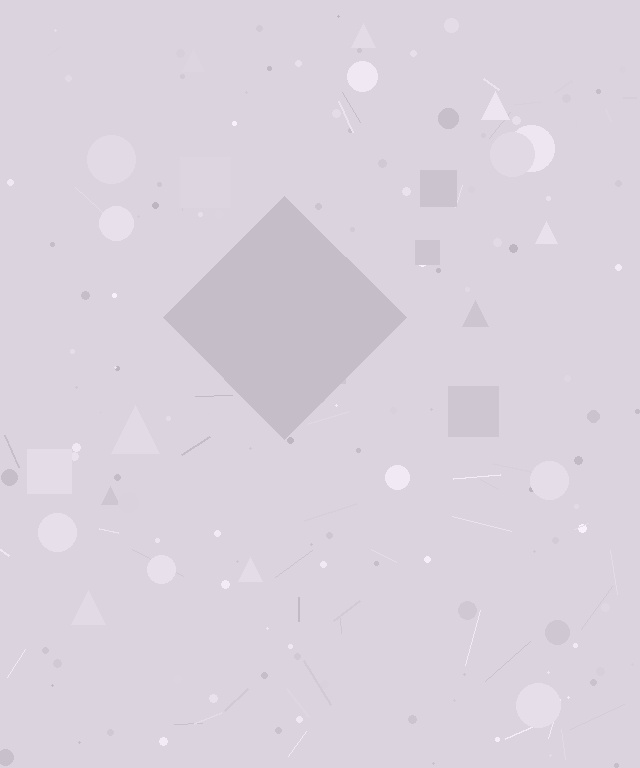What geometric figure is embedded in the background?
A diamond is embedded in the background.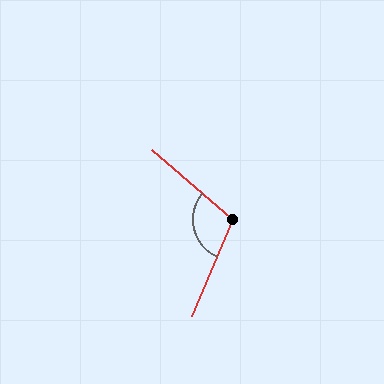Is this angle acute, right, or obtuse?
It is obtuse.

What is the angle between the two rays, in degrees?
Approximately 108 degrees.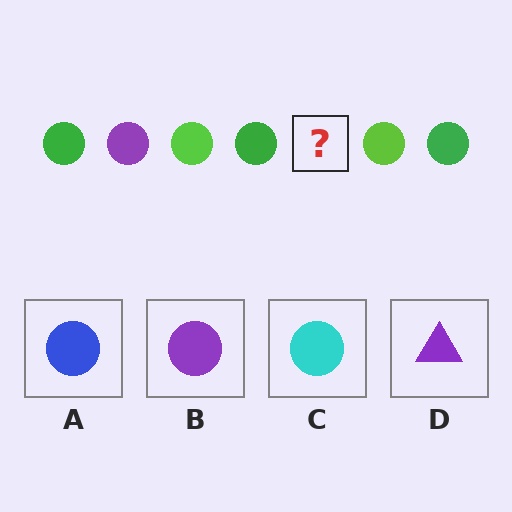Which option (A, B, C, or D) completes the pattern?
B.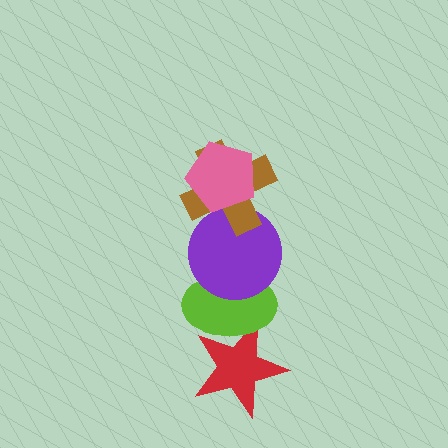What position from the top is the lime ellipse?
The lime ellipse is 4th from the top.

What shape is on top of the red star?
The lime ellipse is on top of the red star.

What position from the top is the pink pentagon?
The pink pentagon is 1st from the top.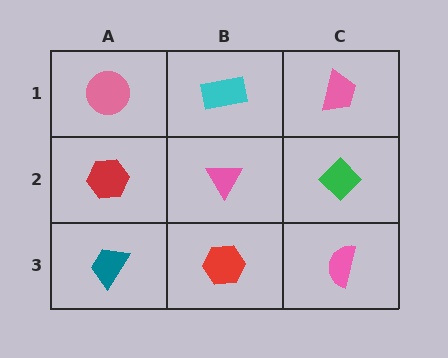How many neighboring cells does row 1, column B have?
3.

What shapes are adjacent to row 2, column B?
A cyan rectangle (row 1, column B), a red hexagon (row 3, column B), a red hexagon (row 2, column A), a green diamond (row 2, column C).